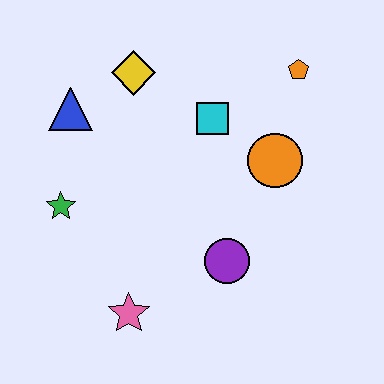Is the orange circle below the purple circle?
No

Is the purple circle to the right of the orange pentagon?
No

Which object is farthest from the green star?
The orange pentagon is farthest from the green star.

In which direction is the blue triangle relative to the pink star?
The blue triangle is above the pink star.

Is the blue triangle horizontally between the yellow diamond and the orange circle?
No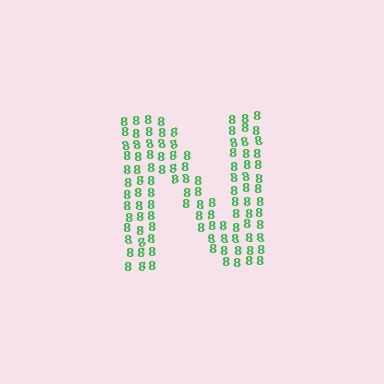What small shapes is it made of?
It is made of small digit 8's.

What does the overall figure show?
The overall figure shows the letter N.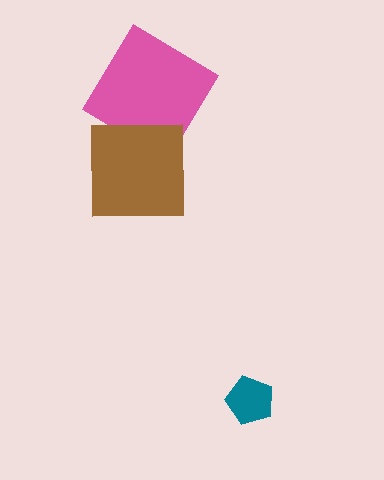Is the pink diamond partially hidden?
Yes, it is partially covered by another shape.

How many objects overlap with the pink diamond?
1 object overlaps with the pink diamond.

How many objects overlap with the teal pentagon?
0 objects overlap with the teal pentagon.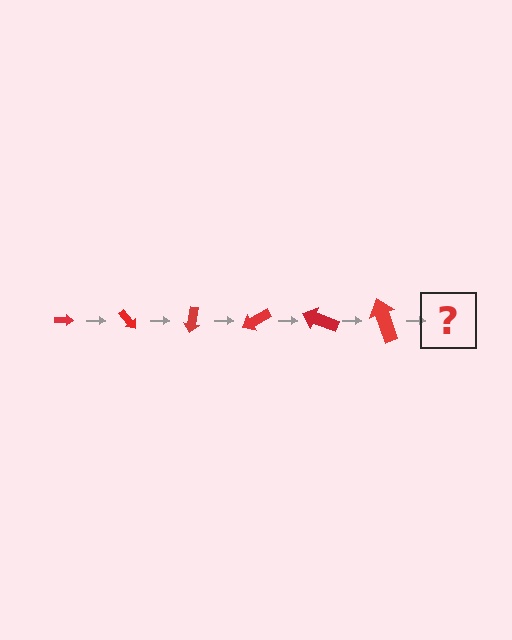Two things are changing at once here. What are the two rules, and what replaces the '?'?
The two rules are that the arrow grows larger each step and it rotates 50 degrees each step. The '?' should be an arrow, larger than the previous one and rotated 300 degrees from the start.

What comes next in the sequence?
The next element should be an arrow, larger than the previous one and rotated 300 degrees from the start.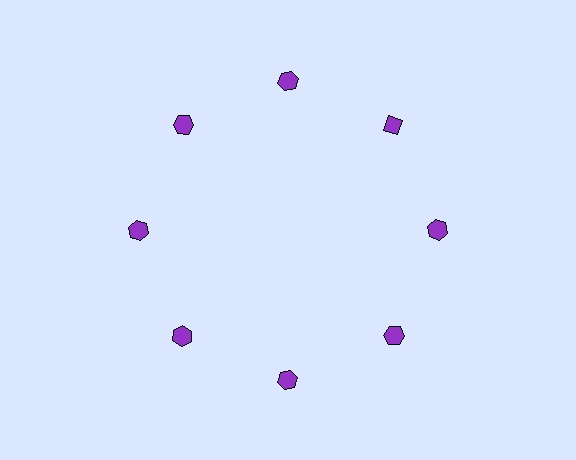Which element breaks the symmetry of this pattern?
The purple diamond at roughly the 2 o'clock position breaks the symmetry. All other shapes are purple hexagons.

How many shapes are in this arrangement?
There are 8 shapes arranged in a ring pattern.